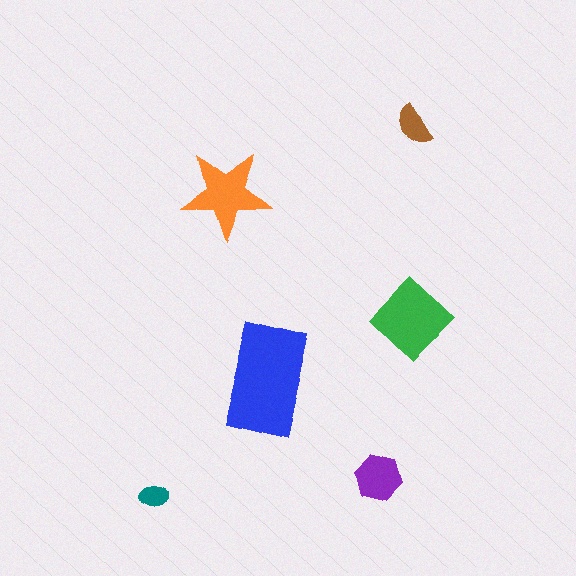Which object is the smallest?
The teal ellipse.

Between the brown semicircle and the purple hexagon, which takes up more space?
The purple hexagon.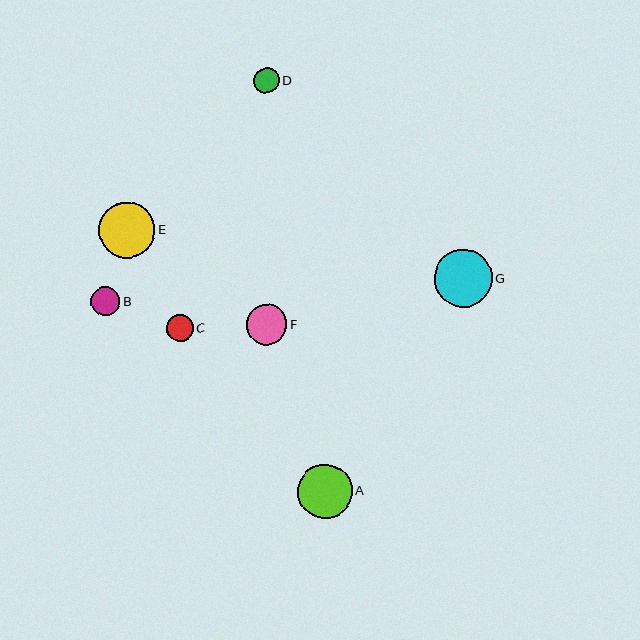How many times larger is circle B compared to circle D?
Circle B is approximately 1.2 times the size of circle D.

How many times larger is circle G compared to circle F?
Circle G is approximately 1.4 times the size of circle F.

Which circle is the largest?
Circle G is the largest with a size of approximately 58 pixels.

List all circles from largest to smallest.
From largest to smallest: G, E, A, F, B, C, D.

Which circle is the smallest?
Circle D is the smallest with a size of approximately 25 pixels.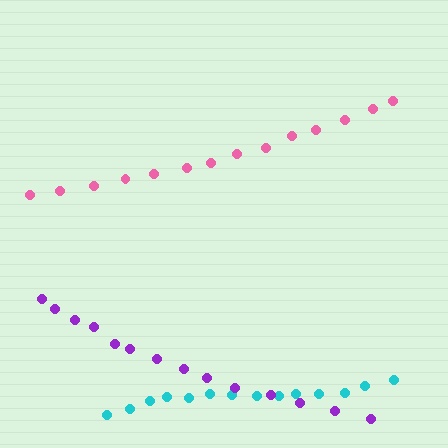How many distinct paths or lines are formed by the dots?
There are 3 distinct paths.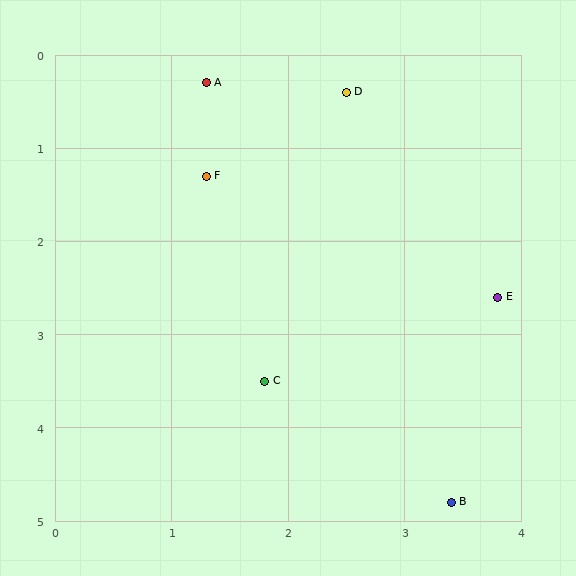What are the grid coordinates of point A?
Point A is at approximately (1.3, 0.3).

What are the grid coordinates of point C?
Point C is at approximately (1.8, 3.5).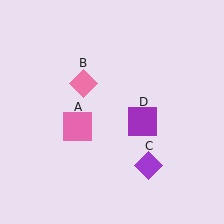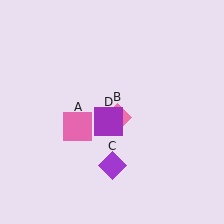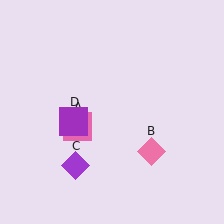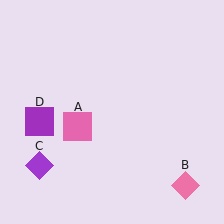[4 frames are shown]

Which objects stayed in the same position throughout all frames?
Pink square (object A) remained stationary.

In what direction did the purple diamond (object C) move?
The purple diamond (object C) moved left.